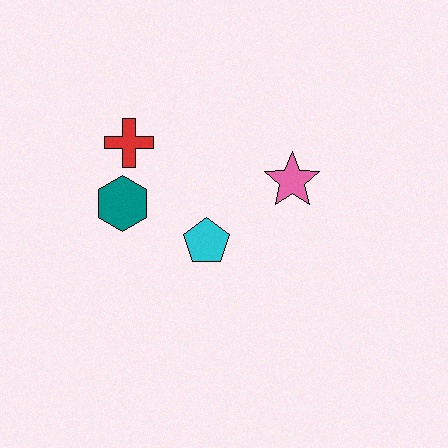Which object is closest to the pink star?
The cyan pentagon is closest to the pink star.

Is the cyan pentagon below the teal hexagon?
Yes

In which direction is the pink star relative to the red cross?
The pink star is to the right of the red cross.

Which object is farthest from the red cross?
The pink star is farthest from the red cross.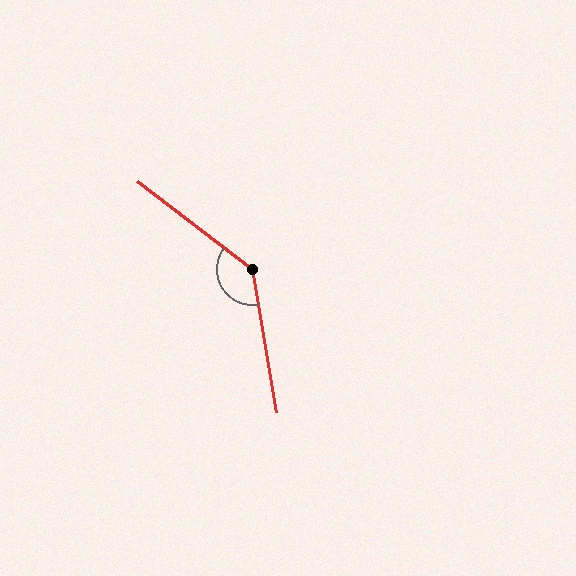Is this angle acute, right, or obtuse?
It is obtuse.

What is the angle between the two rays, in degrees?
Approximately 137 degrees.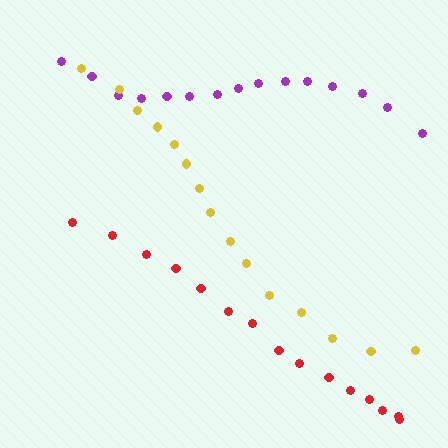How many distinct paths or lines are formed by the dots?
There are 3 distinct paths.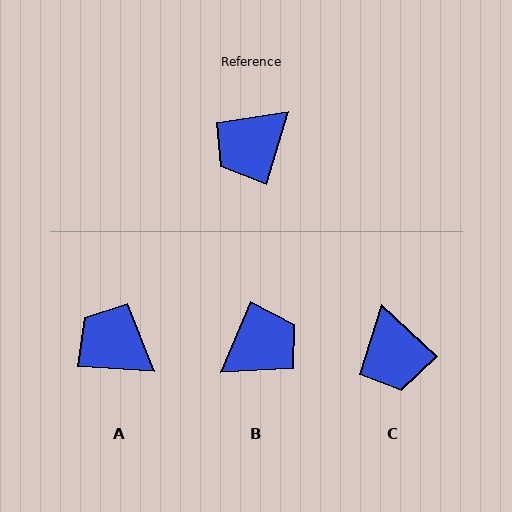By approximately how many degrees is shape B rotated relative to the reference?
Approximately 174 degrees counter-clockwise.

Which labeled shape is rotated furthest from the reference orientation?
B, about 174 degrees away.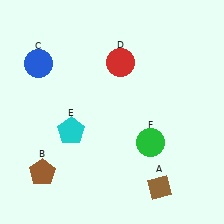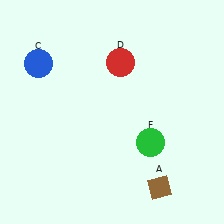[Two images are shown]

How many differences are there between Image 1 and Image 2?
There are 2 differences between the two images.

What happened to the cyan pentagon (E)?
The cyan pentagon (E) was removed in Image 2. It was in the bottom-left area of Image 1.